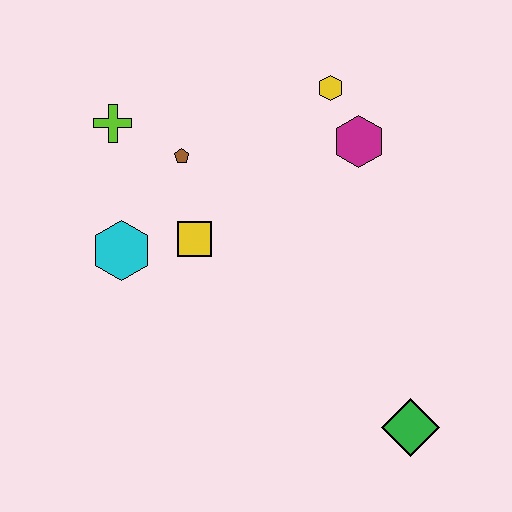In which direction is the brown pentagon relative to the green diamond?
The brown pentagon is above the green diamond.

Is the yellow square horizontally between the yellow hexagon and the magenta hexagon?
No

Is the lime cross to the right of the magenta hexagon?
No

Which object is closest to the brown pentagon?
The lime cross is closest to the brown pentagon.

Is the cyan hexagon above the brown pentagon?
No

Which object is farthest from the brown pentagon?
The green diamond is farthest from the brown pentagon.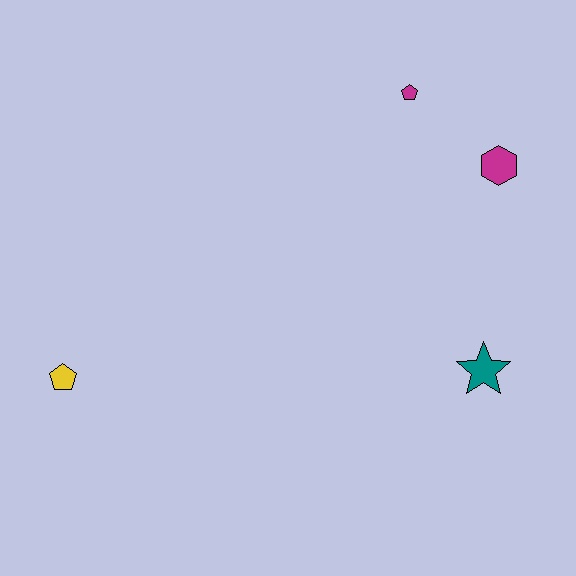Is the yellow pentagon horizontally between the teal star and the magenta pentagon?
No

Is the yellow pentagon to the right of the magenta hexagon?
No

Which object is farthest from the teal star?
The yellow pentagon is farthest from the teal star.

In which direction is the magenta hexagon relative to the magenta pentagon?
The magenta hexagon is to the right of the magenta pentagon.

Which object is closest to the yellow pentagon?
The teal star is closest to the yellow pentagon.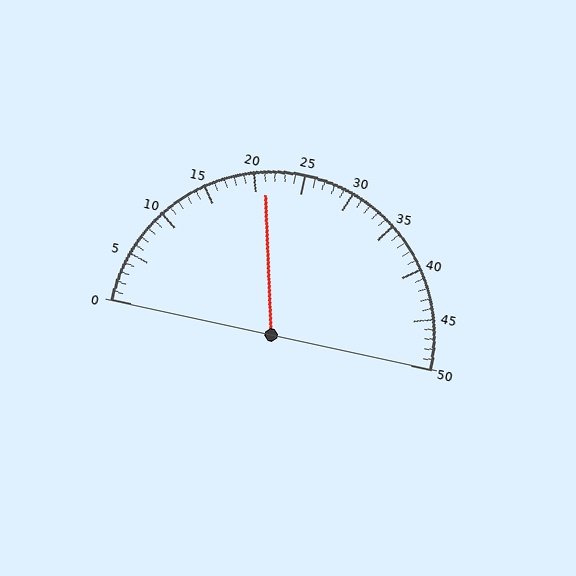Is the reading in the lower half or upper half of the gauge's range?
The reading is in the lower half of the range (0 to 50).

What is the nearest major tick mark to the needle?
The nearest major tick mark is 20.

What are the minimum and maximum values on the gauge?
The gauge ranges from 0 to 50.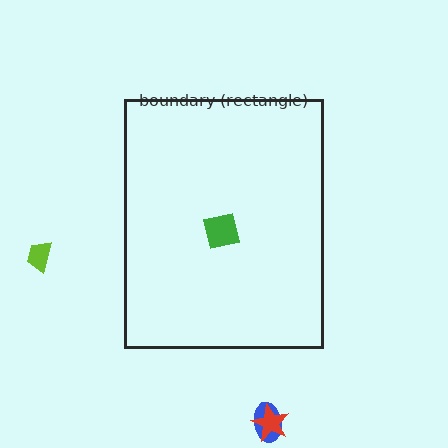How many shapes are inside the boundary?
1 inside, 3 outside.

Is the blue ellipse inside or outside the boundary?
Outside.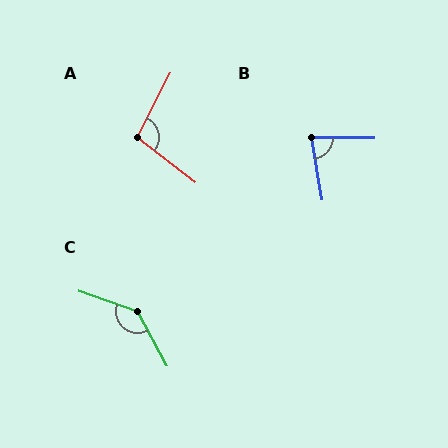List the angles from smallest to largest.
B (81°), A (100°), C (137°).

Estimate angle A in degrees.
Approximately 100 degrees.